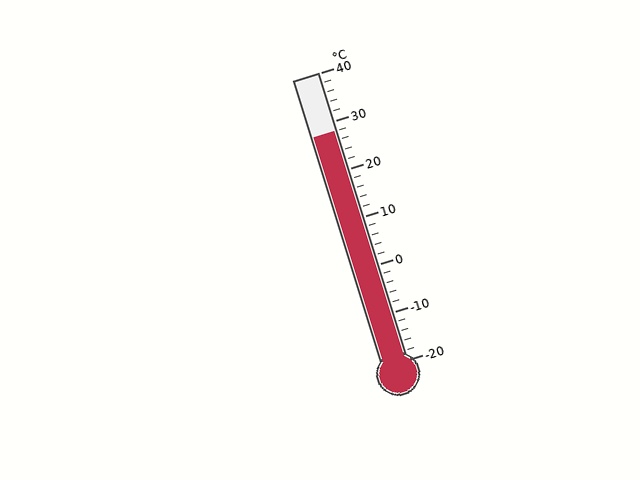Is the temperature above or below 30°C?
The temperature is below 30°C.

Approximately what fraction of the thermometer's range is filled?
The thermometer is filled to approximately 80% of its range.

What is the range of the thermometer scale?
The thermometer scale ranges from -20°C to 40°C.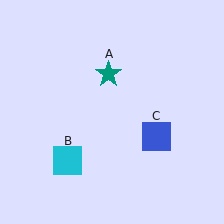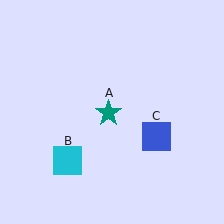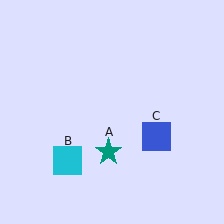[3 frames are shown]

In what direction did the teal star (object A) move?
The teal star (object A) moved down.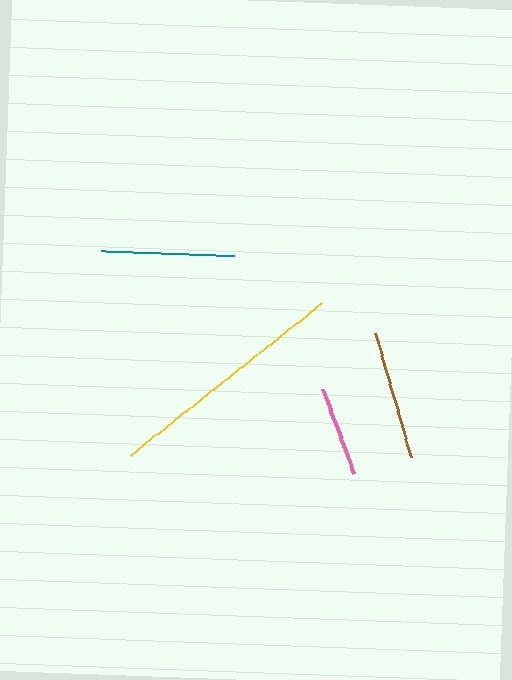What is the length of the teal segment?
The teal segment is approximately 133 pixels long.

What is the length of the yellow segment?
The yellow segment is approximately 245 pixels long.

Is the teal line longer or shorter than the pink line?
The teal line is longer than the pink line.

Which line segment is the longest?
The yellow line is the longest at approximately 245 pixels.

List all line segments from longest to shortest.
From longest to shortest: yellow, teal, brown, pink.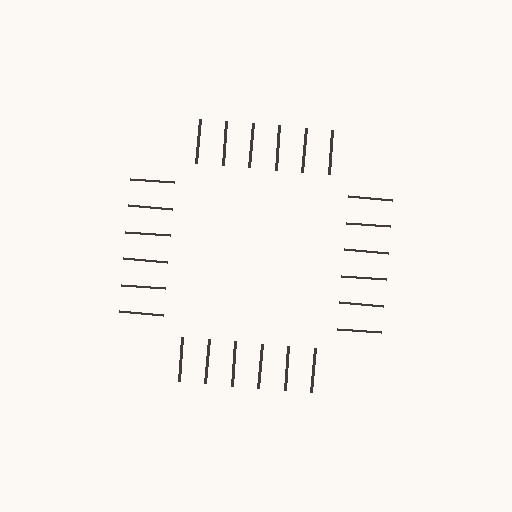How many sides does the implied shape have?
4 sides — the line-ends trace a square.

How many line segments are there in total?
24 — 6 along each of the 4 edges.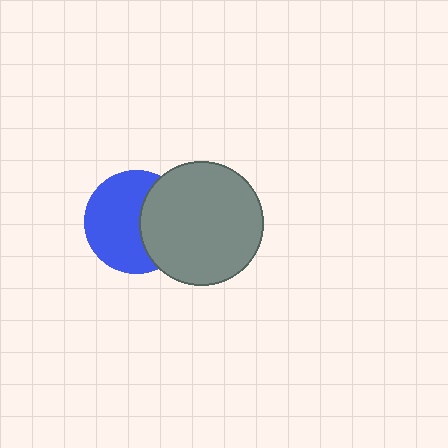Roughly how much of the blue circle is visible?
About half of it is visible (roughly 62%).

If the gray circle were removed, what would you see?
You would see the complete blue circle.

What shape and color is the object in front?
The object in front is a gray circle.